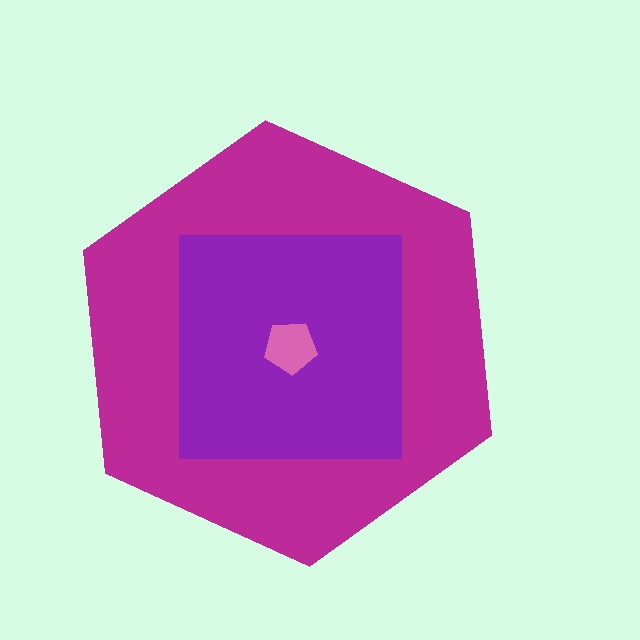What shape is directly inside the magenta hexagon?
The purple square.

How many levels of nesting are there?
3.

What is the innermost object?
The pink pentagon.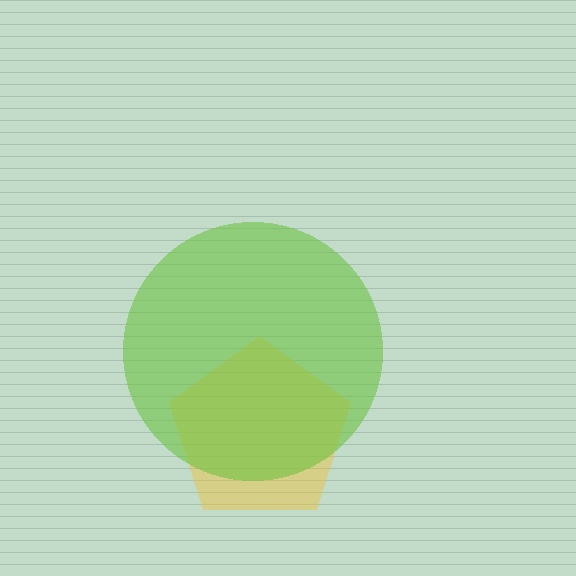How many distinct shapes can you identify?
There are 2 distinct shapes: a yellow pentagon, a lime circle.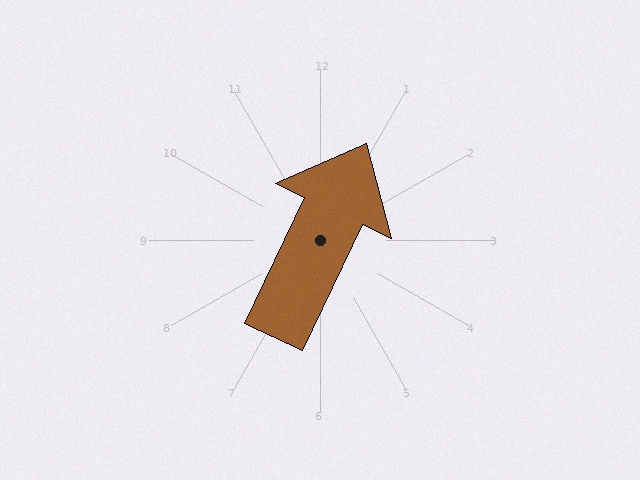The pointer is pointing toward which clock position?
Roughly 1 o'clock.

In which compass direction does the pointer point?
Northeast.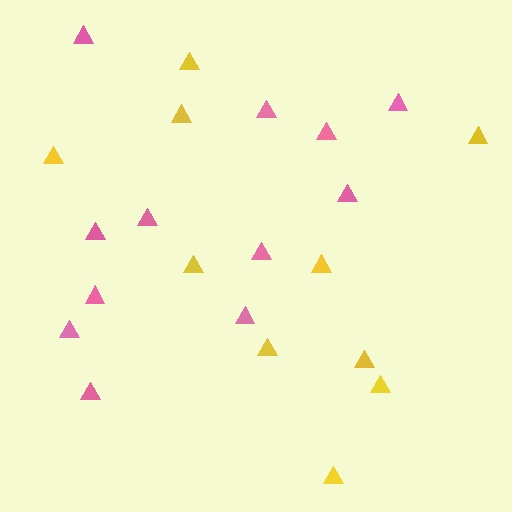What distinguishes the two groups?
There are 2 groups: one group of pink triangles (12) and one group of yellow triangles (10).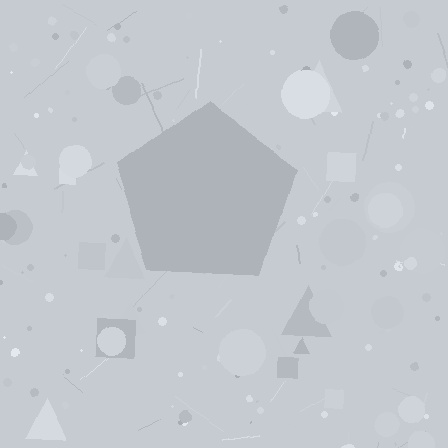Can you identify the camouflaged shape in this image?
The camouflaged shape is a pentagon.